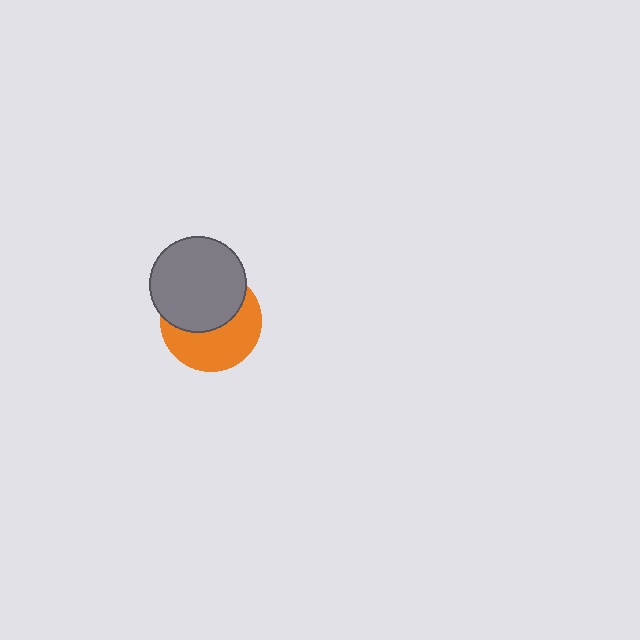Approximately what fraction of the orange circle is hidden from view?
Roughly 50% of the orange circle is hidden behind the gray circle.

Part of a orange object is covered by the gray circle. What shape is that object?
It is a circle.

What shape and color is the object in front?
The object in front is a gray circle.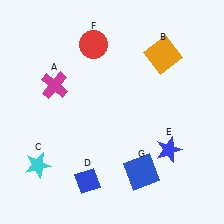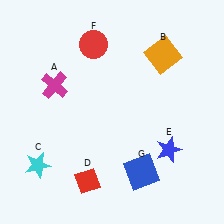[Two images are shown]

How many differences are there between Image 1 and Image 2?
There is 1 difference between the two images.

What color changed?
The diamond (D) changed from blue in Image 1 to red in Image 2.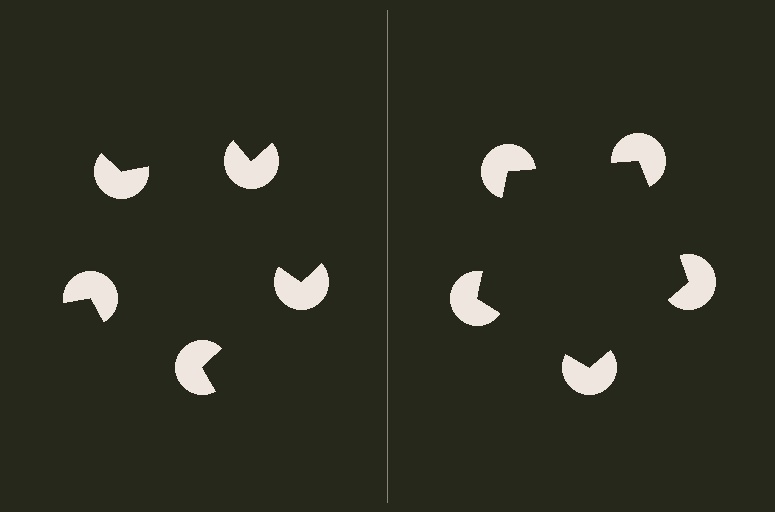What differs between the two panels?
The pac-man discs are positioned identically on both sides; only the wedge orientations differ. On the right they align to a pentagon; on the left they are misaligned.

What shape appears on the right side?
An illusory pentagon.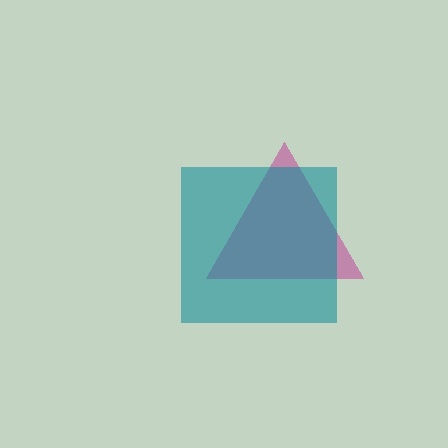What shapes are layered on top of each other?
The layered shapes are: a magenta triangle, a teal square.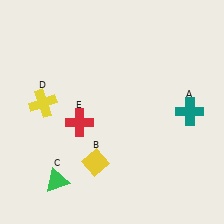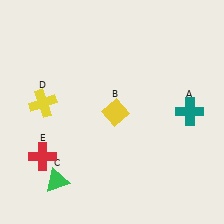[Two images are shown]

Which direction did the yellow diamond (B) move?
The yellow diamond (B) moved up.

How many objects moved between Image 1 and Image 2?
2 objects moved between the two images.